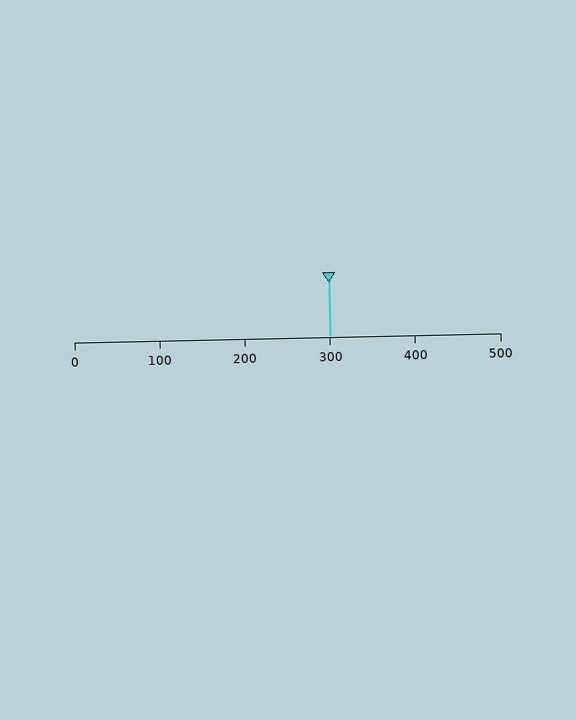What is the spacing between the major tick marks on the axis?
The major ticks are spaced 100 apart.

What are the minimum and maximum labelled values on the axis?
The axis runs from 0 to 500.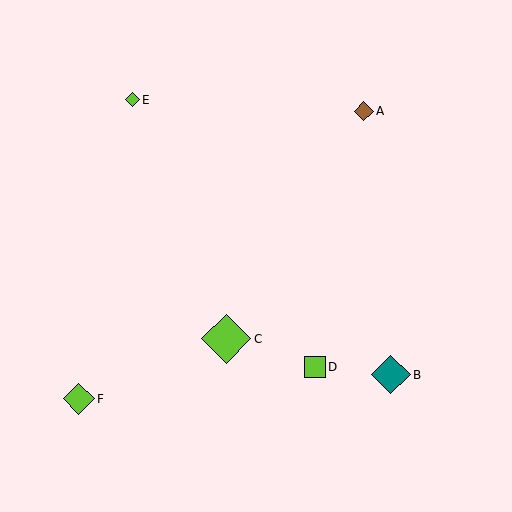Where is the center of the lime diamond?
The center of the lime diamond is at (226, 339).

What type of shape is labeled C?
Shape C is a lime diamond.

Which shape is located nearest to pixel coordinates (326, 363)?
The lime square (labeled D) at (315, 367) is nearest to that location.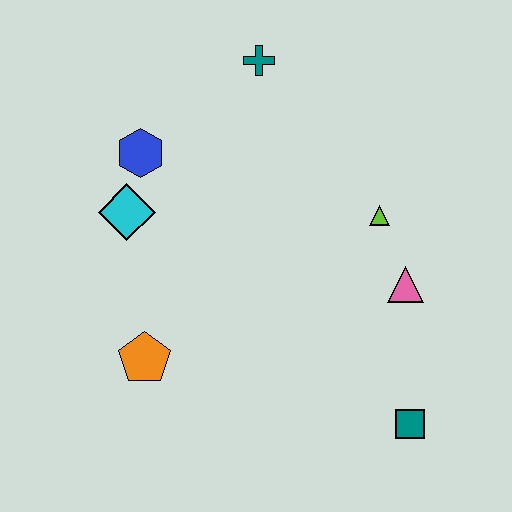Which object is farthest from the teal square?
The teal cross is farthest from the teal square.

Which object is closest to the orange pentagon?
The cyan diamond is closest to the orange pentagon.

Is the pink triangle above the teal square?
Yes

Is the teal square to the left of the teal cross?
No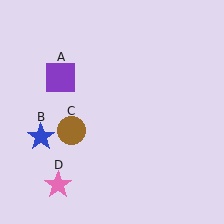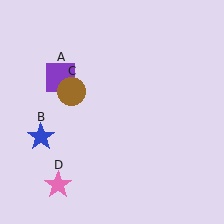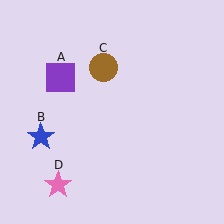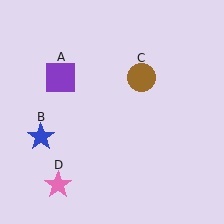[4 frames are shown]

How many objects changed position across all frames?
1 object changed position: brown circle (object C).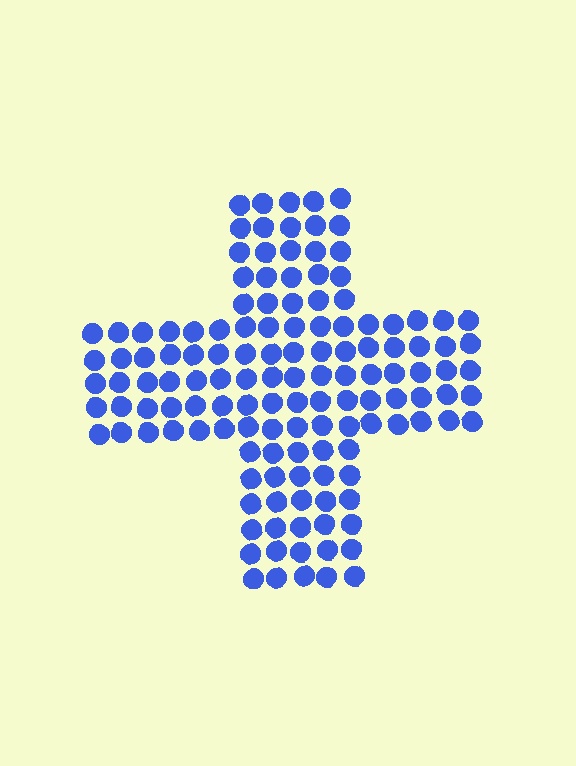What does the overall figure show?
The overall figure shows a cross.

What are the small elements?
The small elements are circles.